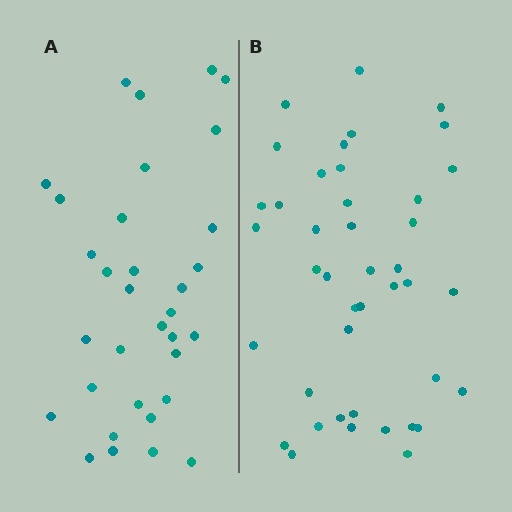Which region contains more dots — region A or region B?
Region B (the right region) has more dots.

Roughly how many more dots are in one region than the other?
Region B has roughly 8 or so more dots than region A.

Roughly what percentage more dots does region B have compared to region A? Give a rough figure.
About 25% more.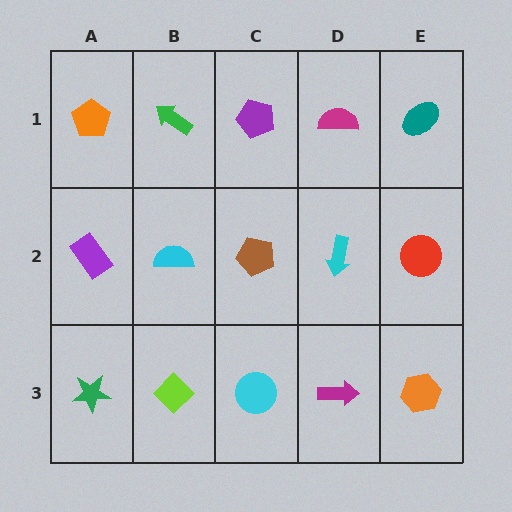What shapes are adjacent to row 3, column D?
A cyan arrow (row 2, column D), a cyan circle (row 3, column C), an orange hexagon (row 3, column E).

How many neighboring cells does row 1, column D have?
3.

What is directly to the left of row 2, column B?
A purple rectangle.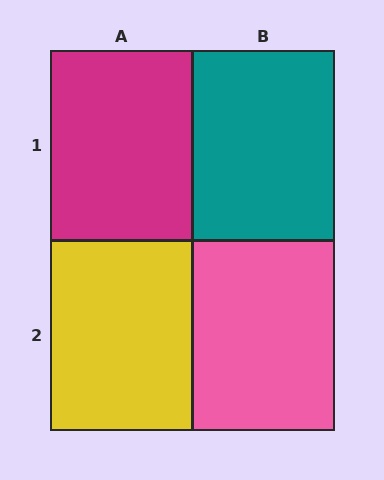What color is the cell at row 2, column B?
Pink.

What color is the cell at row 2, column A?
Yellow.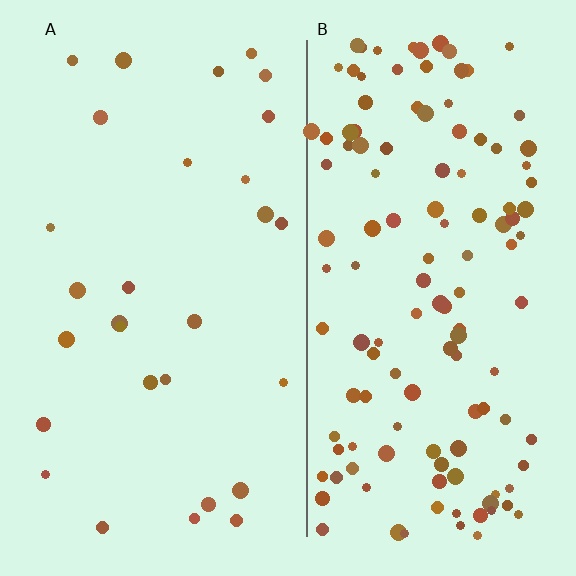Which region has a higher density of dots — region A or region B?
B (the right).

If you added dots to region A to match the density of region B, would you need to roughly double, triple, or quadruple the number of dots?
Approximately quadruple.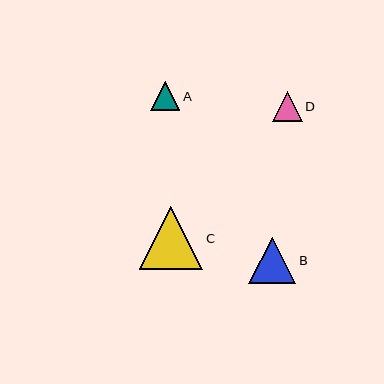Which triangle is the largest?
Triangle C is the largest with a size of approximately 64 pixels.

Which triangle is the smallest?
Triangle A is the smallest with a size of approximately 29 pixels.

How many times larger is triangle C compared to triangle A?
Triangle C is approximately 2.2 times the size of triangle A.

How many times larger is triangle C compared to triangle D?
Triangle C is approximately 2.1 times the size of triangle D.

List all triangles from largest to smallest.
From largest to smallest: C, B, D, A.